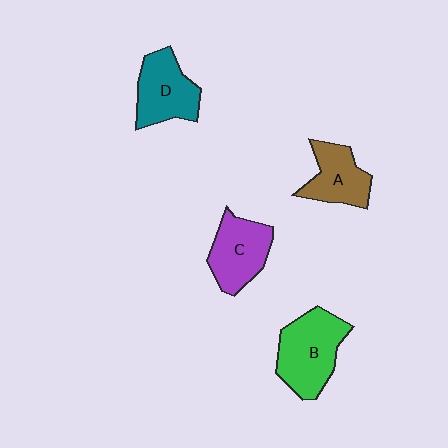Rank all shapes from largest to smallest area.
From largest to smallest: B (green), D (teal), C (purple), A (brown).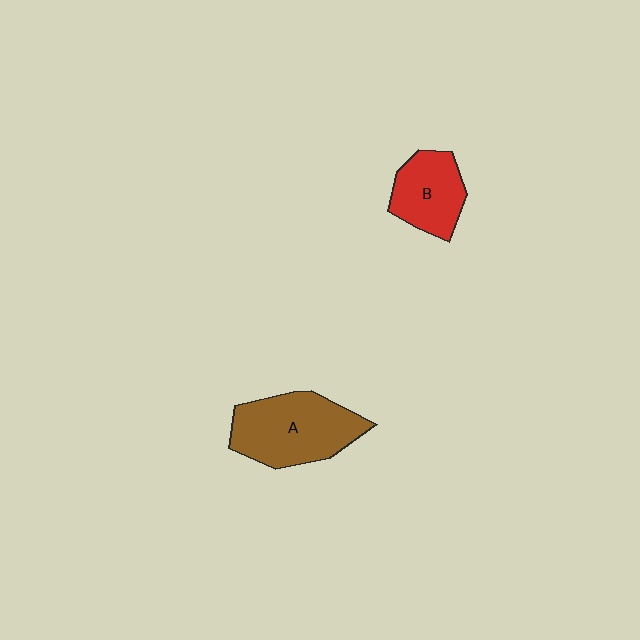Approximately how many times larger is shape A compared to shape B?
Approximately 1.5 times.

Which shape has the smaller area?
Shape B (red).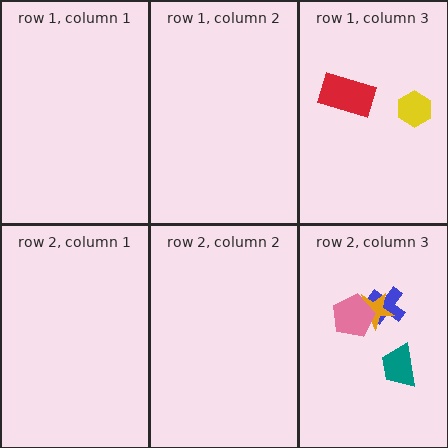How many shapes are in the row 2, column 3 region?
4.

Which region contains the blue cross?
The row 2, column 3 region.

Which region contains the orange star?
The row 2, column 3 region.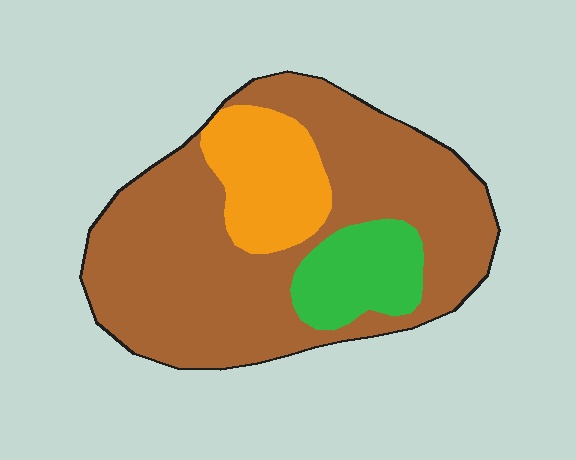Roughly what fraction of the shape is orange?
Orange takes up about one sixth (1/6) of the shape.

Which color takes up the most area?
Brown, at roughly 70%.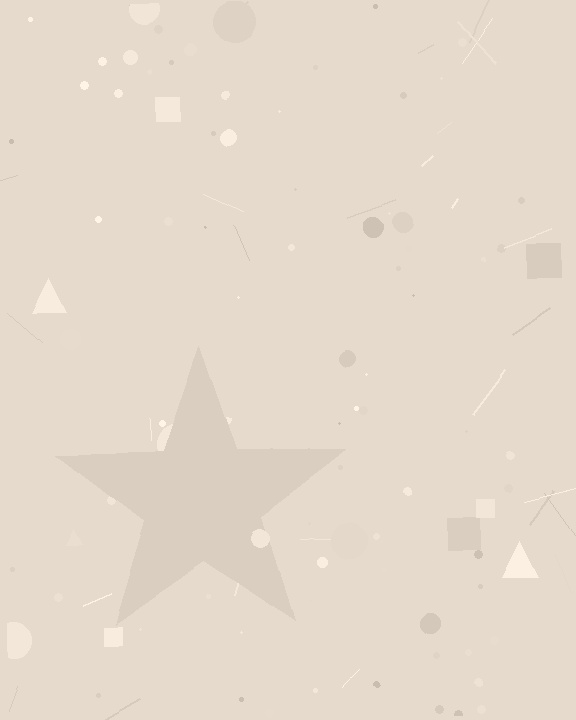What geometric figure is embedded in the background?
A star is embedded in the background.